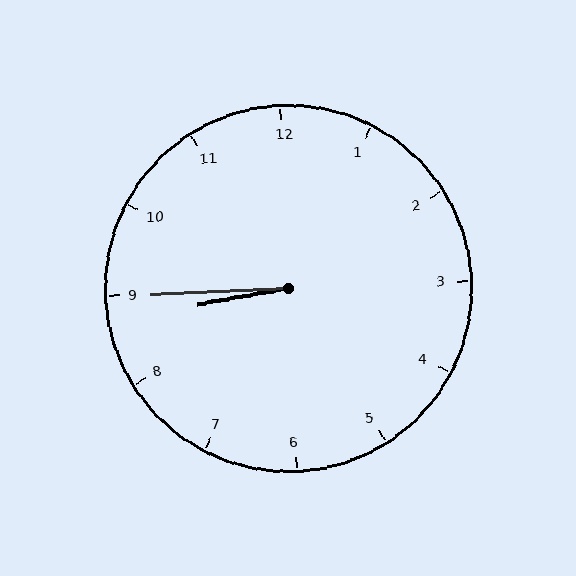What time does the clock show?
8:45.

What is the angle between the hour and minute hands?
Approximately 8 degrees.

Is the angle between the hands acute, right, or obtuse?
It is acute.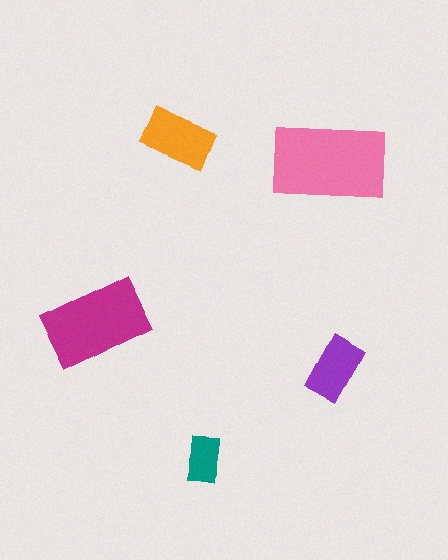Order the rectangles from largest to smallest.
the pink one, the magenta one, the orange one, the purple one, the teal one.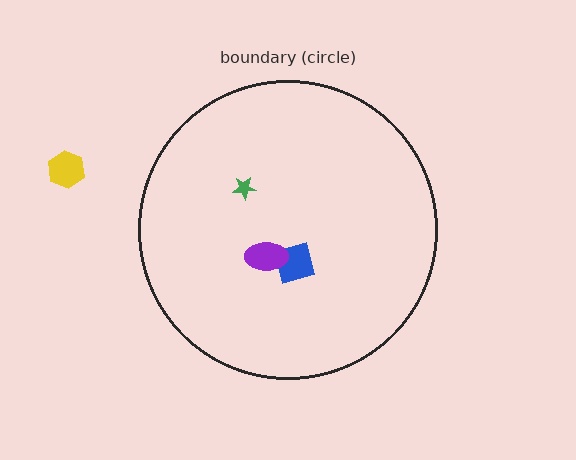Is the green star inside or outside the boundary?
Inside.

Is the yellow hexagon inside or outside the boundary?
Outside.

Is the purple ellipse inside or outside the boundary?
Inside.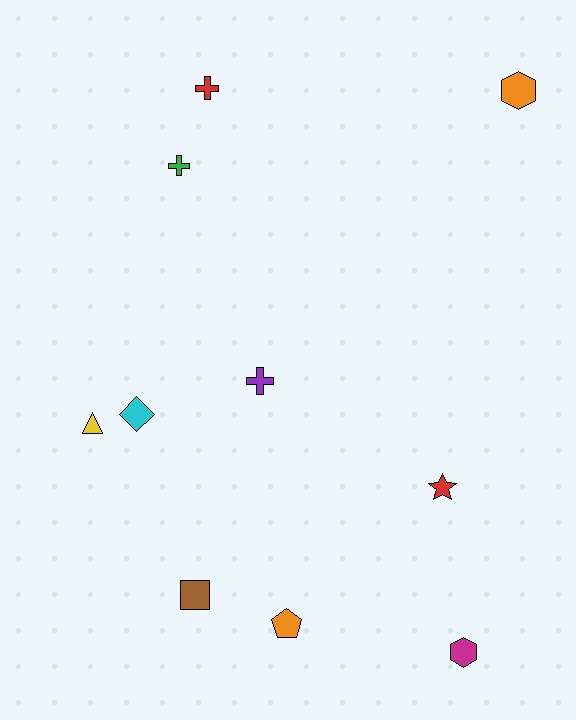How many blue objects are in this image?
There are no blue objects.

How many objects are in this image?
There are 10 objects.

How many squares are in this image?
There is 1 square.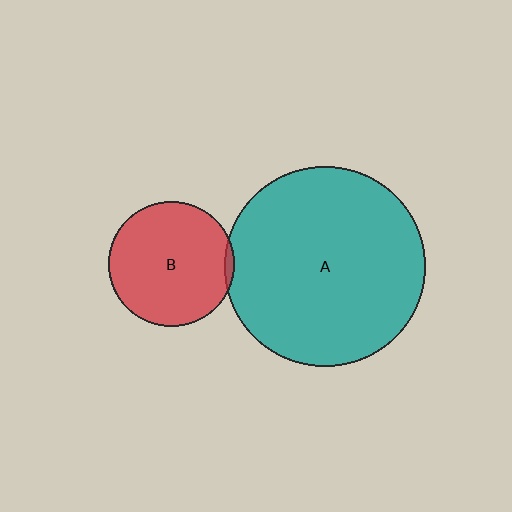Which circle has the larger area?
Circle A (teal).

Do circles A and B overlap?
Yes.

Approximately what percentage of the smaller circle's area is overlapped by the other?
Approximately 5%.